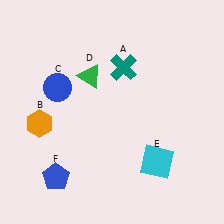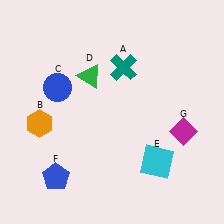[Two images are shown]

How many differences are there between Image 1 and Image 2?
There is 1 difference between the two images.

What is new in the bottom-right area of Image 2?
A magenta diamond (G) was added in the bottom-right area of Image 2.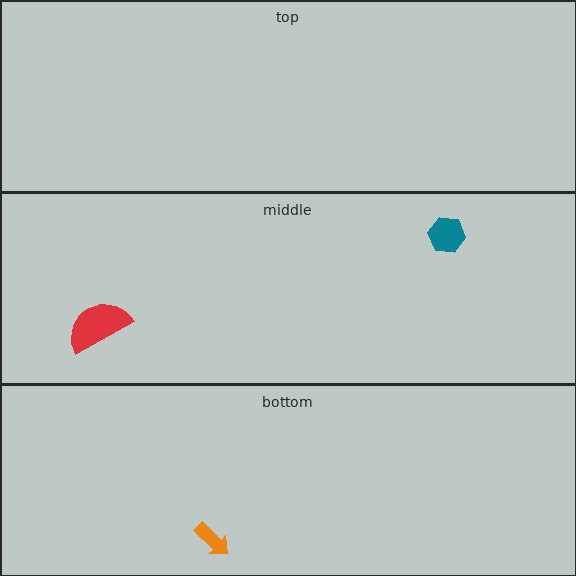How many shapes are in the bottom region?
1.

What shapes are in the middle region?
The teal hexagon, the red semicircle.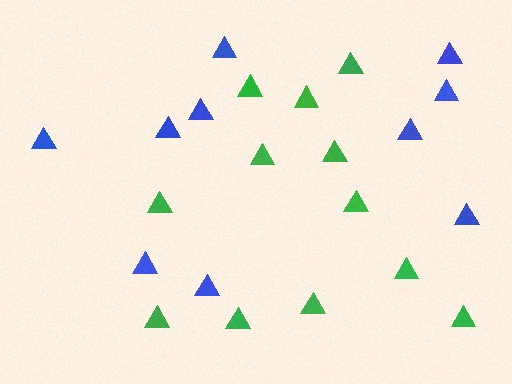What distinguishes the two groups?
There are 2 groups: one group of green triangles (12) and one group of blue triangles (10).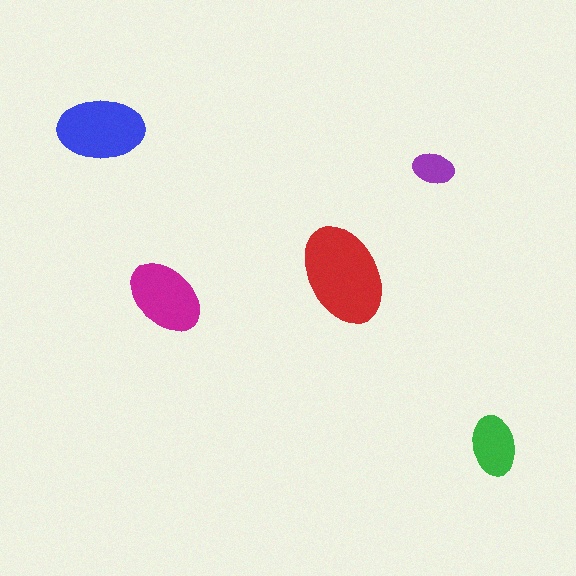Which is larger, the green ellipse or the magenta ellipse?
The magenta one.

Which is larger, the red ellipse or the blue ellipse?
The red one.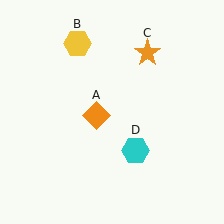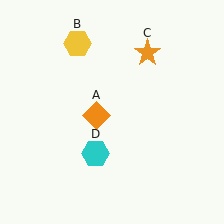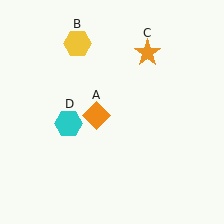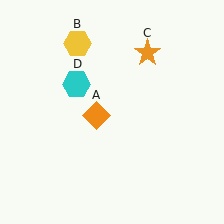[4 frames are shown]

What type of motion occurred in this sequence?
The cyan hexagon (object D) rotated clockwise around the center of the scene.